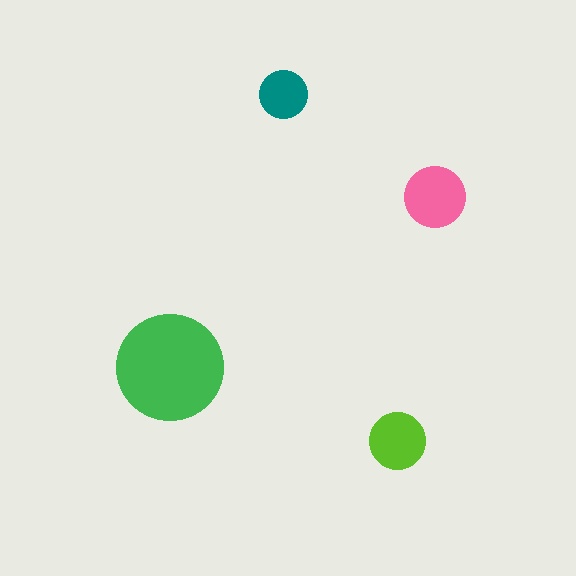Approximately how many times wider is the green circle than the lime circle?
About 2 times wider.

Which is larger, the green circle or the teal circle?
The green one.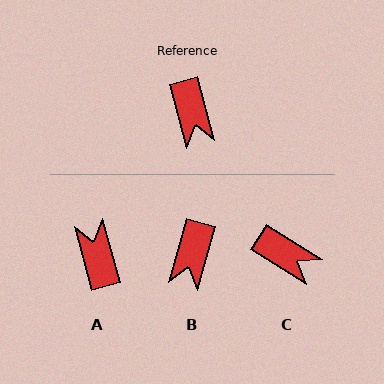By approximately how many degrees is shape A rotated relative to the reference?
Approximately 180 degrees clockwise.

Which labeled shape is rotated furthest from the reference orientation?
A, about 180 degrees away.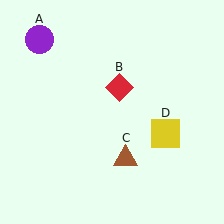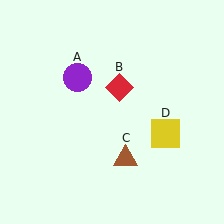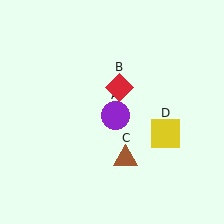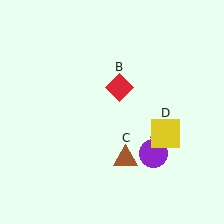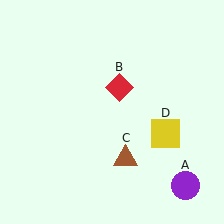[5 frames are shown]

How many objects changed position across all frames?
1 object changed position: purple circle (object A).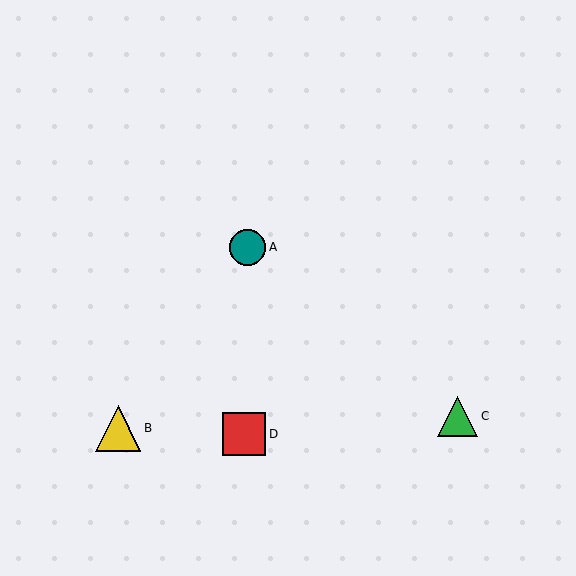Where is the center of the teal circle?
The center of the teal circle is at (247, 247).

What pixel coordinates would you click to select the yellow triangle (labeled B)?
Click at (118, 428) to select the yellow triangle B.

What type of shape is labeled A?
Shape A is a teal circle.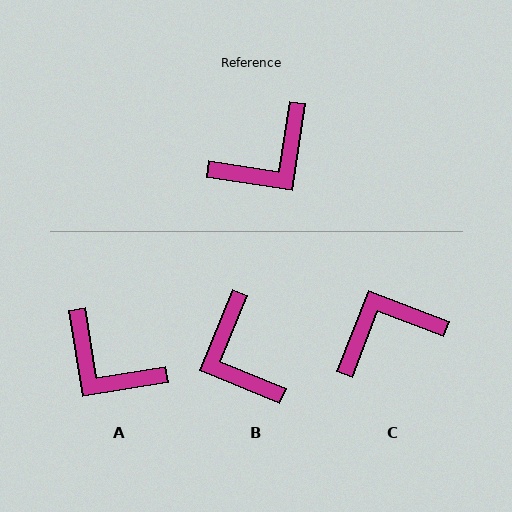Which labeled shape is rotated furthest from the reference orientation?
C, about 168 degrees away.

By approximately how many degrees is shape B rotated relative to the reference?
Approximately 104 degrees clockwise.